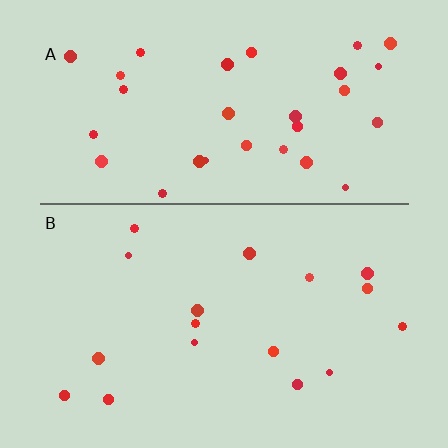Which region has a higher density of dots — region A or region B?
A (the top).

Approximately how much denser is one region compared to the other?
Approximately 1.9× — region A over region B.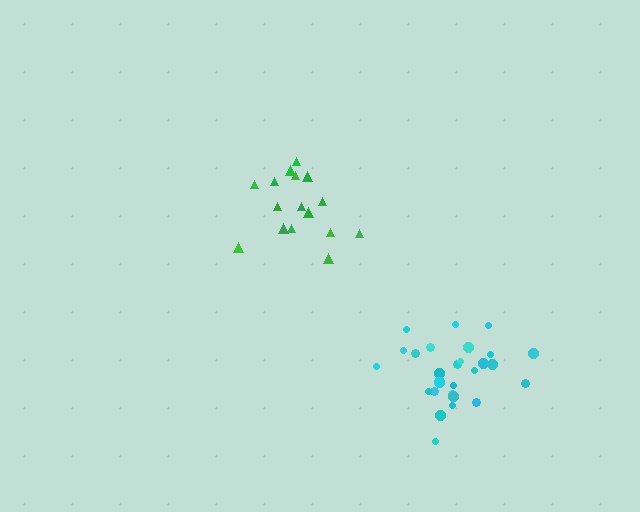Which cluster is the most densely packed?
Cyan.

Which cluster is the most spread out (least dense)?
Green.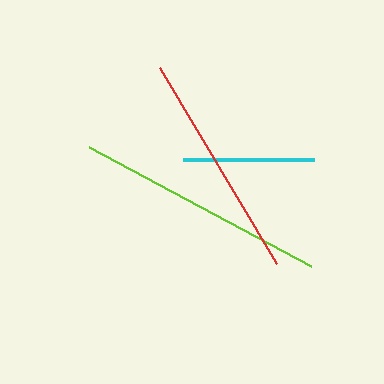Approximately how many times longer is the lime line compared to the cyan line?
The lime line is approximately 1.9 times the length of the cyan line.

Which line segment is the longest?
The lime line is the longest at approximately 252 pixels.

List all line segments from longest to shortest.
From longest to shortest: lime, red, cyan.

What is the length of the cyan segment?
The cyan segment is approximately 131 pixels long.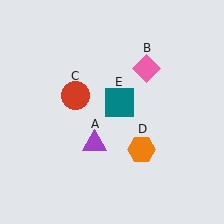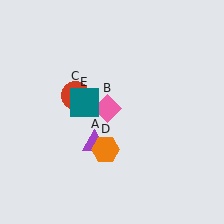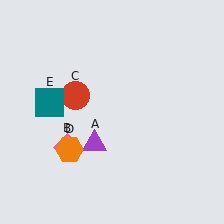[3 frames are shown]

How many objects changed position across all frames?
3 objects changed position: pink diamond (object B), orange hexagon (object D), teal square (object E).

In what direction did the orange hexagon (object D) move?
The orange hexagon (object D) moved left.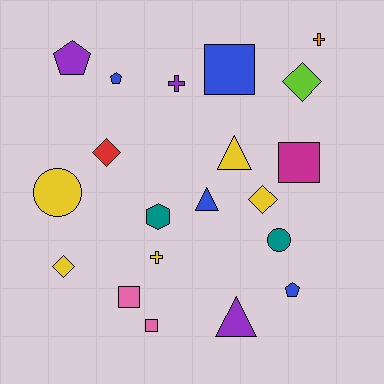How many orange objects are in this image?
There is 1 orange object.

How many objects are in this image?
There are 20 objects.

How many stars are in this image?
There are no stars.